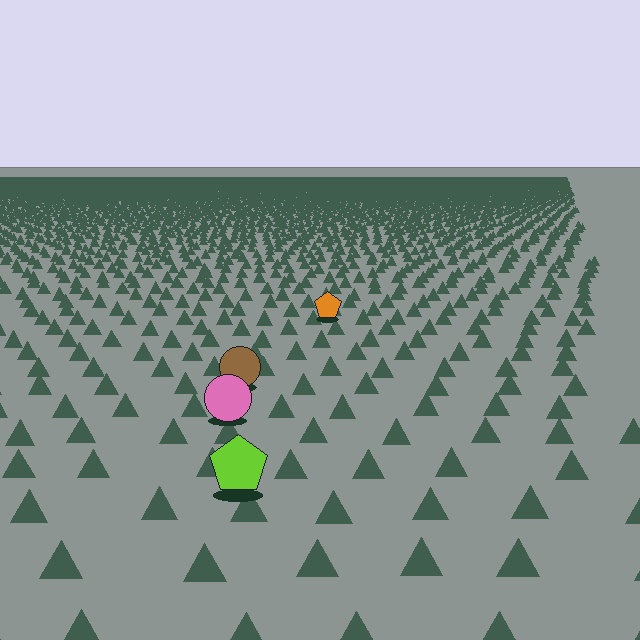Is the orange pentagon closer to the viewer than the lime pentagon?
No. The lime pentagon is closer — you can tell from the texture gradient: the ground texture is coarser near it.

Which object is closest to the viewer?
The lime pentagon is closest. The texture marks near it are larger and more spread out.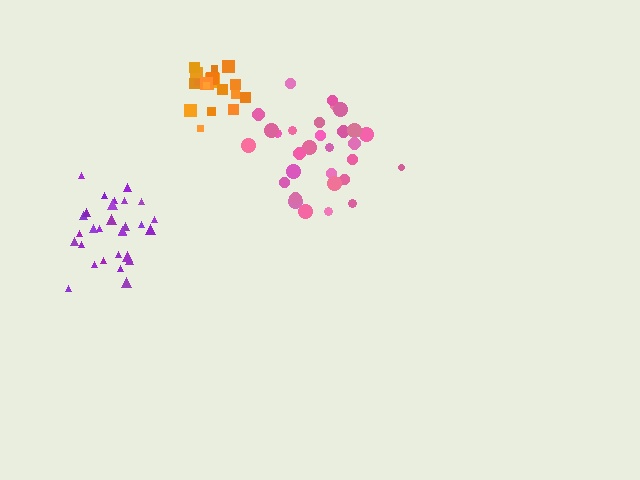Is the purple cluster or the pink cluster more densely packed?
Purple.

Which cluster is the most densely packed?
Orange.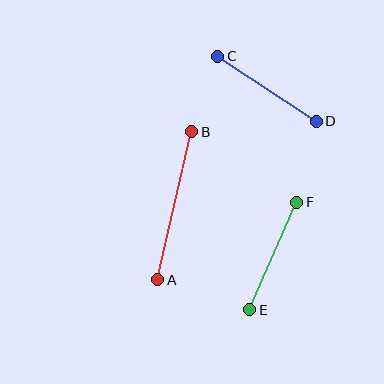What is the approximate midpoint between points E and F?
The midpoint is at approximately (273, 256) pixels.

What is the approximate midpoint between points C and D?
The midpoint is at approximately (267, 89) pixels.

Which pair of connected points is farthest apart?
Points A and B are farthest apart.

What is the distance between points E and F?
The distance is approximately 117 pixels.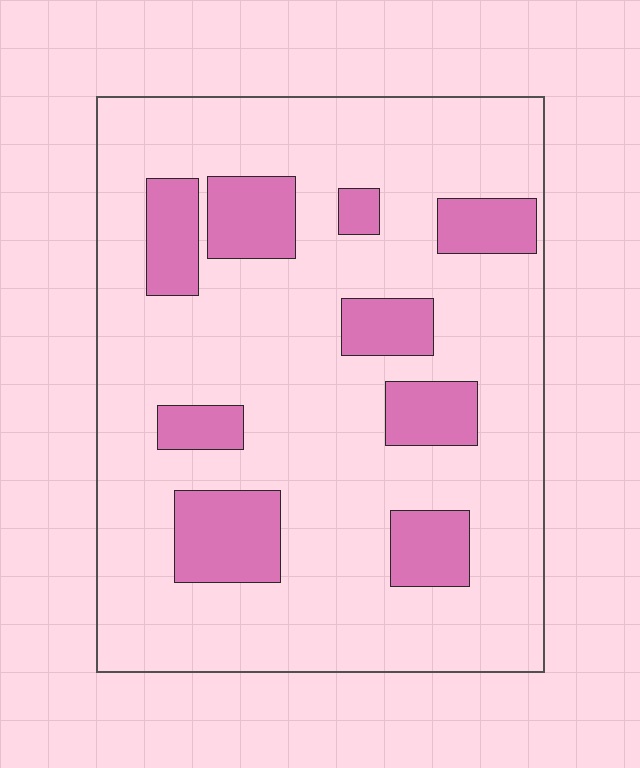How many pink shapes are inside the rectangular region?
9.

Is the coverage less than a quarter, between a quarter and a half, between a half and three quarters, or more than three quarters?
Less than a quarter.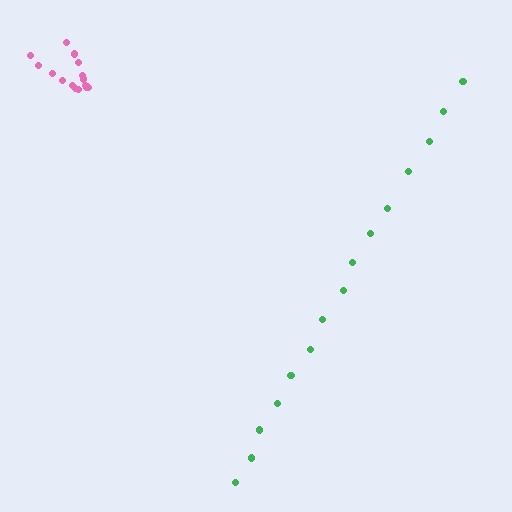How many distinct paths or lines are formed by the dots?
There are 2 distinct paths.